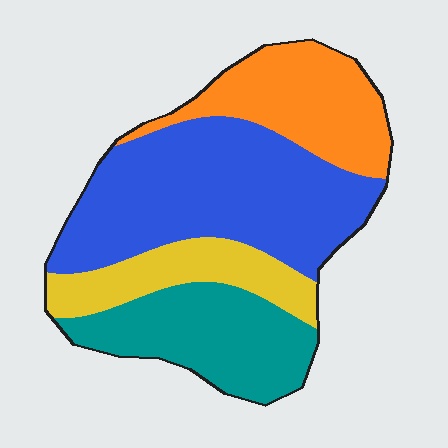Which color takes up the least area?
Yellow, at roughly 15%.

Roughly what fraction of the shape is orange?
Orange takes up about one fifth (1/5) of the shape.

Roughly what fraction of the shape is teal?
Teal takes up about one quarter (1/4) of the shape.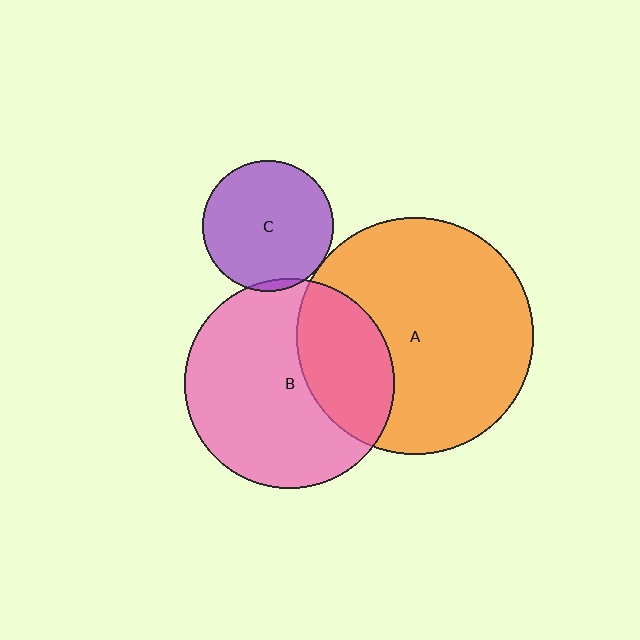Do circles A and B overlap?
Yes.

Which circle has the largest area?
Circle A (orange).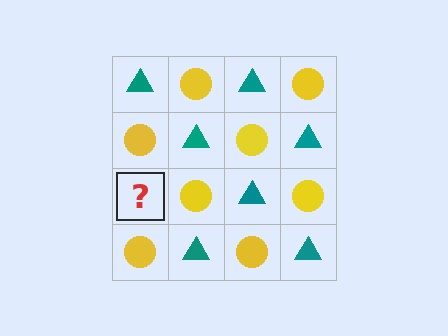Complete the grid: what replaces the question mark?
The question mark should be replaced with a teal triangle.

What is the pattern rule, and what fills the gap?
The rule is that it alternates teal triangle and yellow circle in a checkerboard pattern. The gap should be filled with a teal triangle.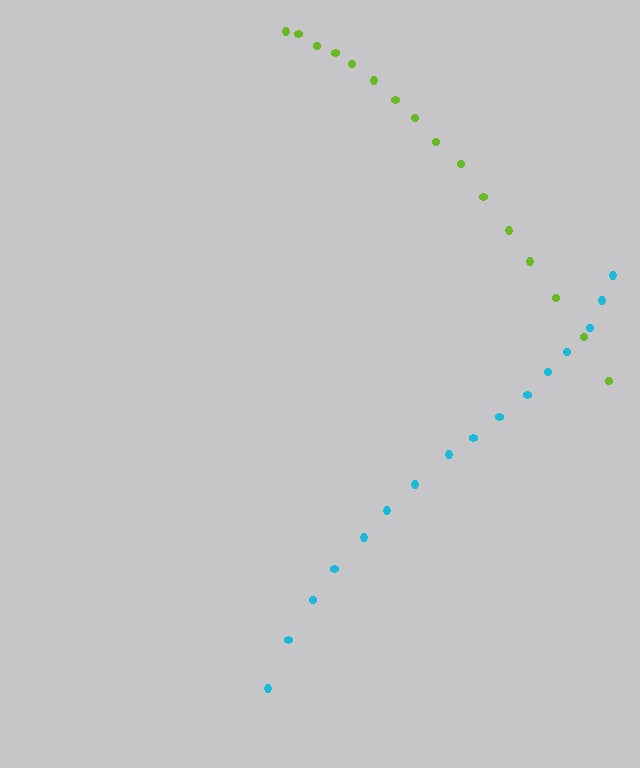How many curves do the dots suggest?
There are 2 distinct paths.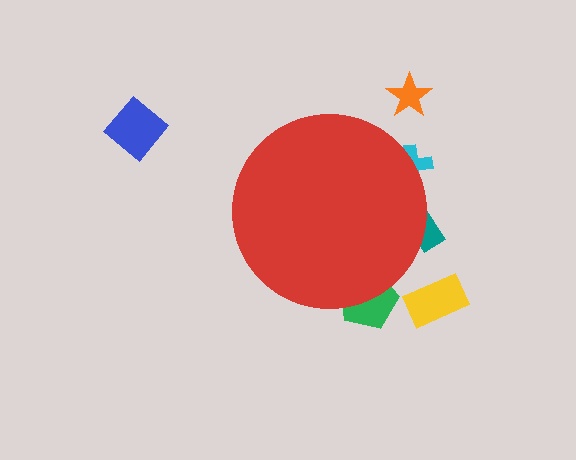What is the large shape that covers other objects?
A red circle.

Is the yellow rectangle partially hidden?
No, the yellow rectangle is fully visible.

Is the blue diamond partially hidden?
No, the blue diamond is fully visible.